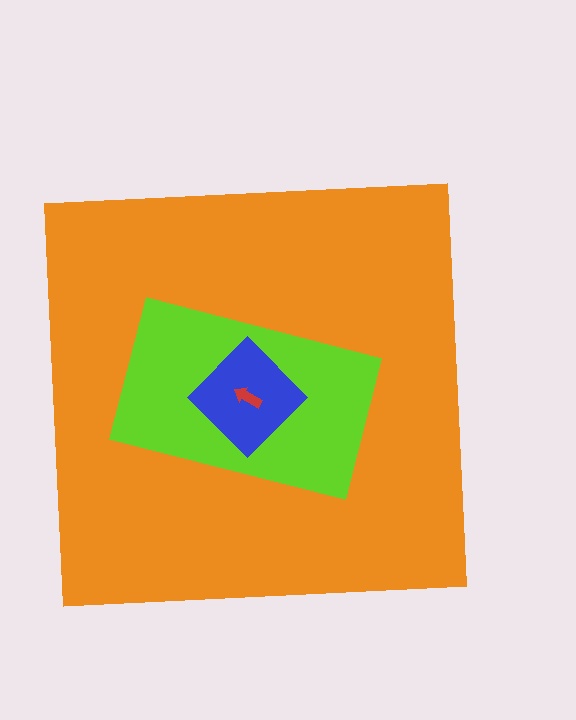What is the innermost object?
The red arrow.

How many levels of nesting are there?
4.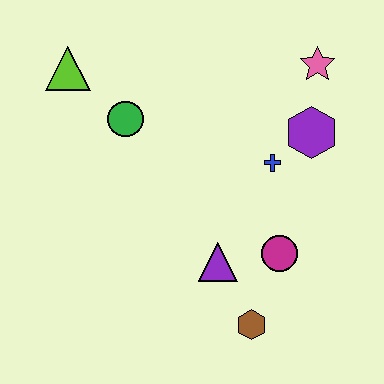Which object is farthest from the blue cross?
The lime triangle is farthest from the blue cross.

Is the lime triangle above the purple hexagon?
Yes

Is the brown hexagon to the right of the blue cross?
No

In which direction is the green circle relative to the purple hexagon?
The green circle is to the left of the purple hexagon.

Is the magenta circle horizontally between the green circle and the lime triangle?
No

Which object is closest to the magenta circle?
The purple triangle is closest to the magenta circle.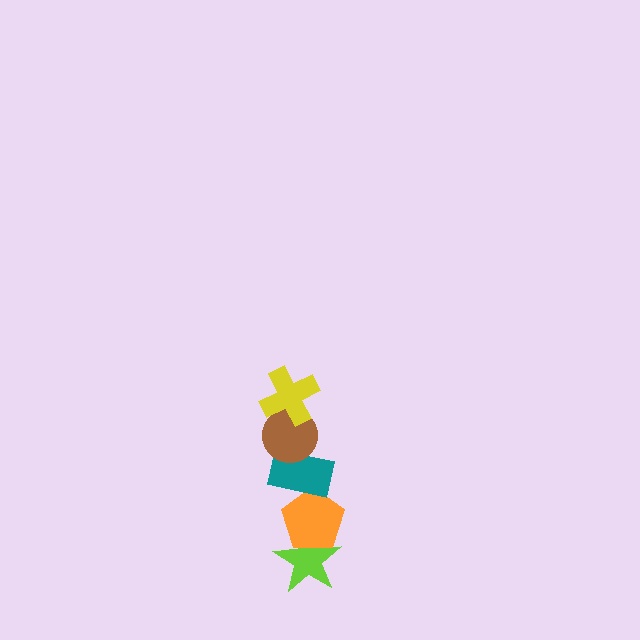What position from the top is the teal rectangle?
The teal rectangle is 3rd from the top.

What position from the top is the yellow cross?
The yellow cross is 1st from the top.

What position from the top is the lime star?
The lime star is 5th from the top.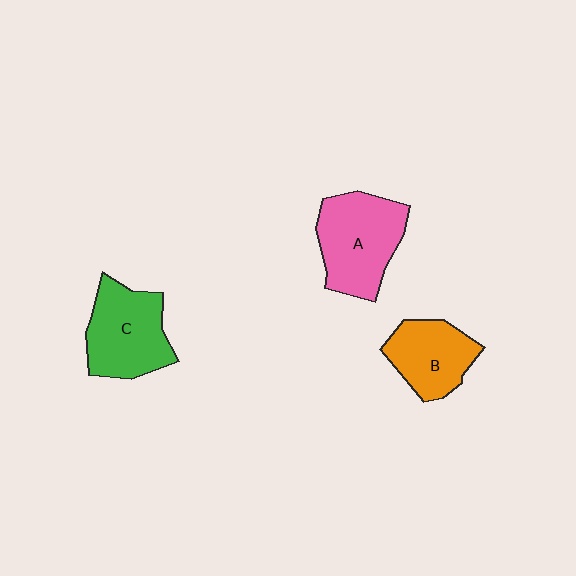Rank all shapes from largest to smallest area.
From largest to smallest: A (pink), C (green), B (orange).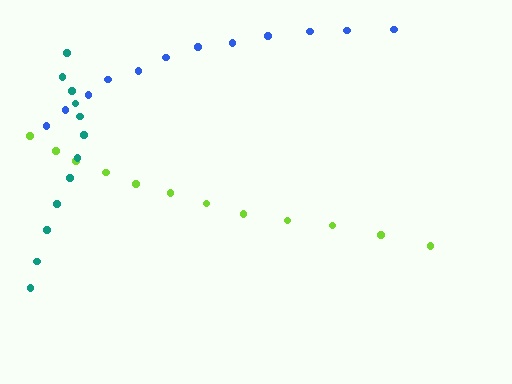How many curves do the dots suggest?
There are 3 distinct paths.